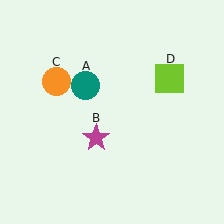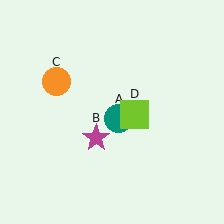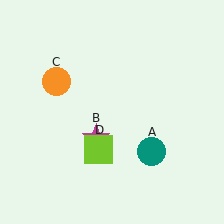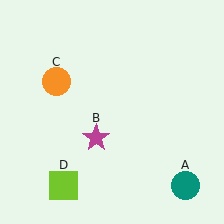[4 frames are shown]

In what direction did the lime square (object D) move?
The lime square (object D) moved down and to the left.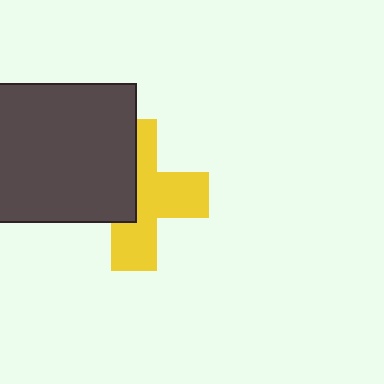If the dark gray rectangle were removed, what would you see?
You would see the complete yellow cross.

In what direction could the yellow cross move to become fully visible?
The yellow cross could move right. That would shift it out from behind the dark gray rectangle entirely.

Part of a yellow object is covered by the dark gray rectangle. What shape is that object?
It is a cross.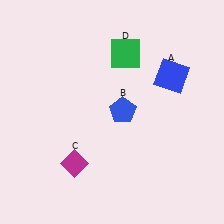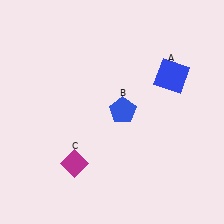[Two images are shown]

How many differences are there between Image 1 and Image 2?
There is 1 difference between the two images.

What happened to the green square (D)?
The green square (D) was removed in Image 2. It was in the top-right area of Image 1.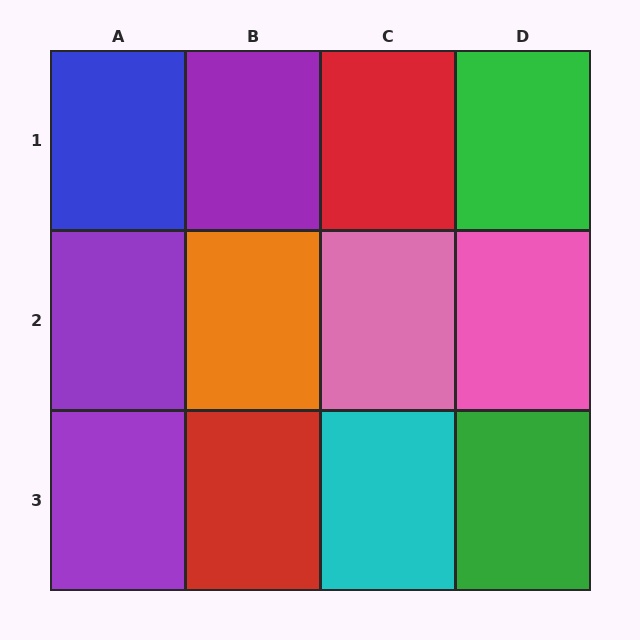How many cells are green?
2 cells are green.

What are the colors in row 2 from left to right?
Purple, orange, pink, pink.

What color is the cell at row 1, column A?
Blue.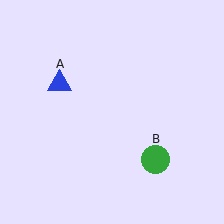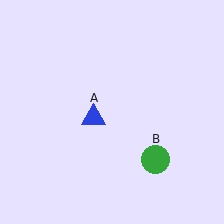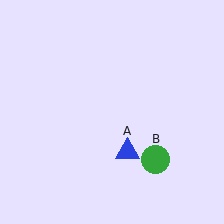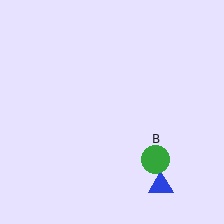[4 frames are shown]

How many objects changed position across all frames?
1 object changed position: blue triangle (object A).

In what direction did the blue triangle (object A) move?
The blue triangle (object A) moved down and to the right.